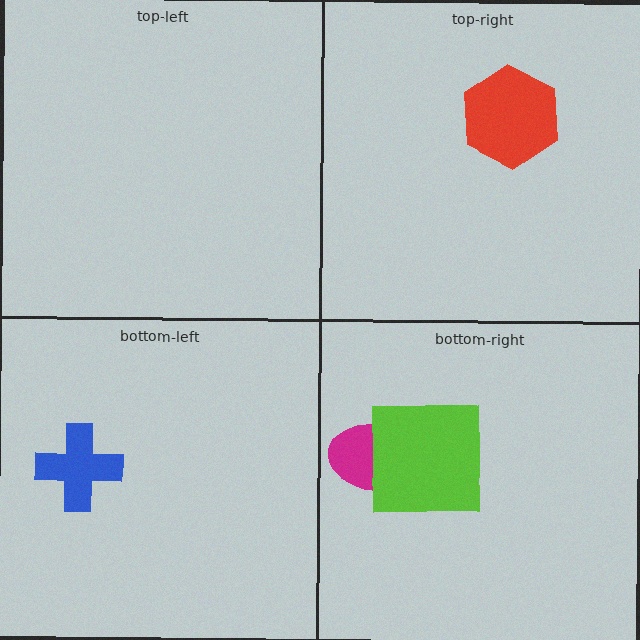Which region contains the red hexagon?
The top-right region.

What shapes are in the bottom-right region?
The magenta ellipse, the lime square.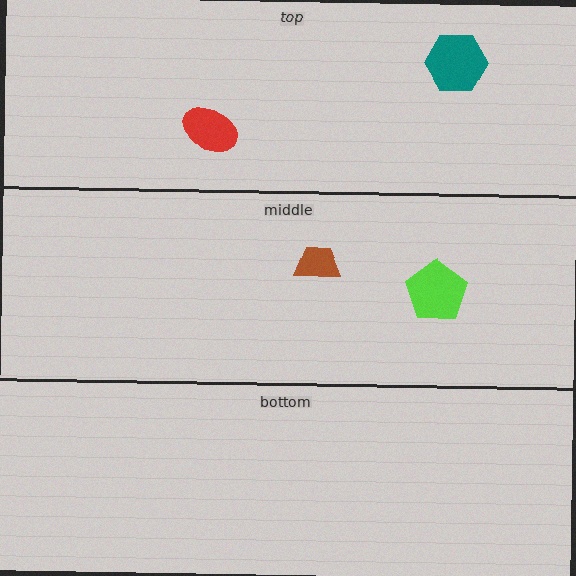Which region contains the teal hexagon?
The top region.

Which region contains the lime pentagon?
The middle region.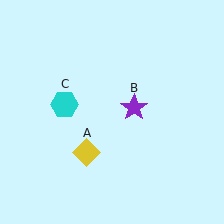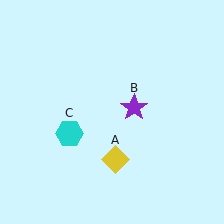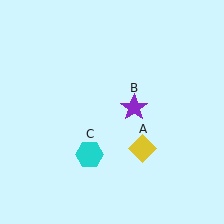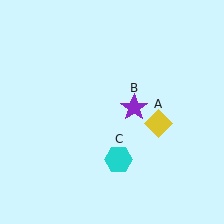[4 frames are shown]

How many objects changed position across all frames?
2 objects changed position: yellow diamond (object A), cyan hexagon (object C).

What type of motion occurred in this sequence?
The yellow diamond (object A), cyan hexagon (object C) rotated counterclockwise around the center of the scene.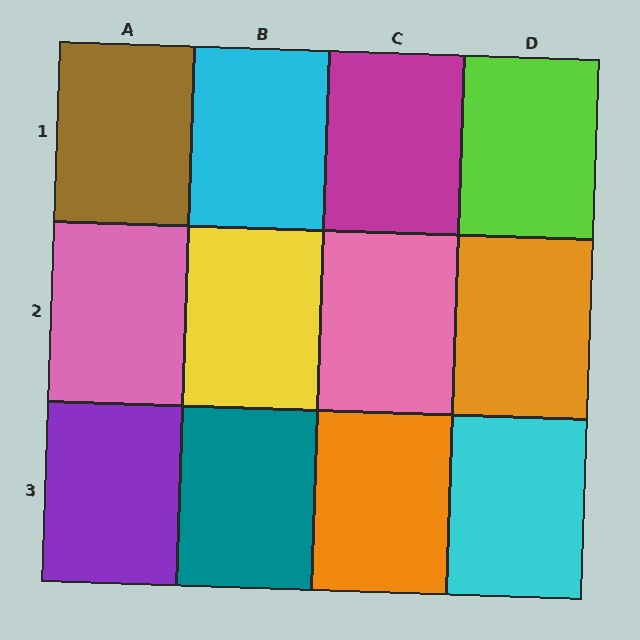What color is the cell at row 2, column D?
Orange.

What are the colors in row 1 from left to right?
Brown, cyan, magenta, lime.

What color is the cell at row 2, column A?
Pink.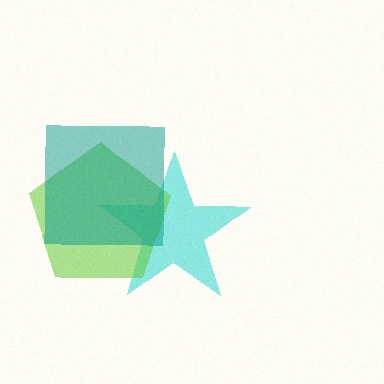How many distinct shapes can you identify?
There are 3 distinct shapes: a cyan star, a lime pentagon, a teal square.